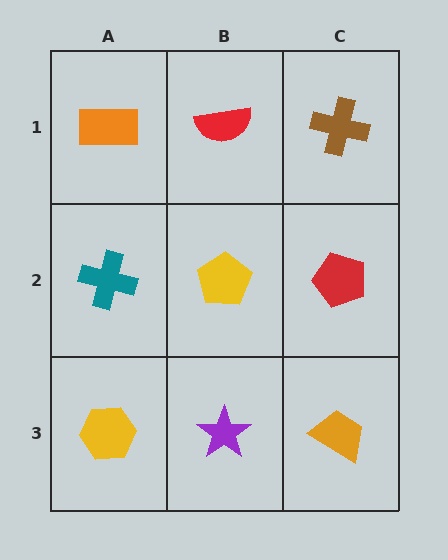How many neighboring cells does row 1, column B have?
3.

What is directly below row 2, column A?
A yellow hexagon.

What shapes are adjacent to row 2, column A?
An orange rectangle (row 1, column A), a yellow hexagon (row 3, column A), a yellow pentagon (row 2, column B).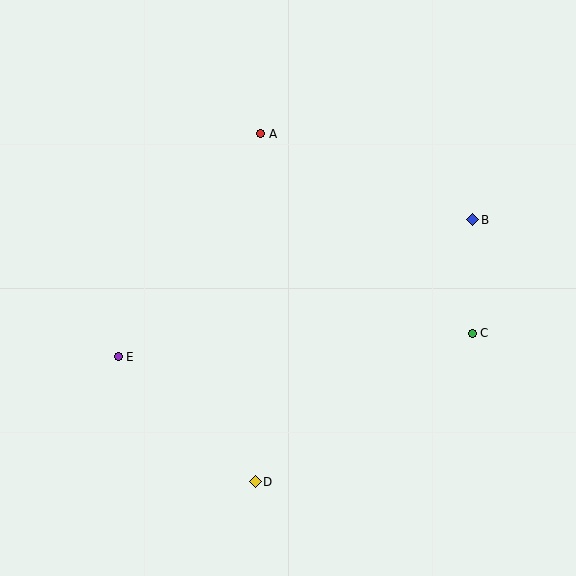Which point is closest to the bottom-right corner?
Point C is closest to the bottom-right corner.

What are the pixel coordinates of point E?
Point E is at (118, 357).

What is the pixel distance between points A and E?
The distance between A and E is 264 pixels.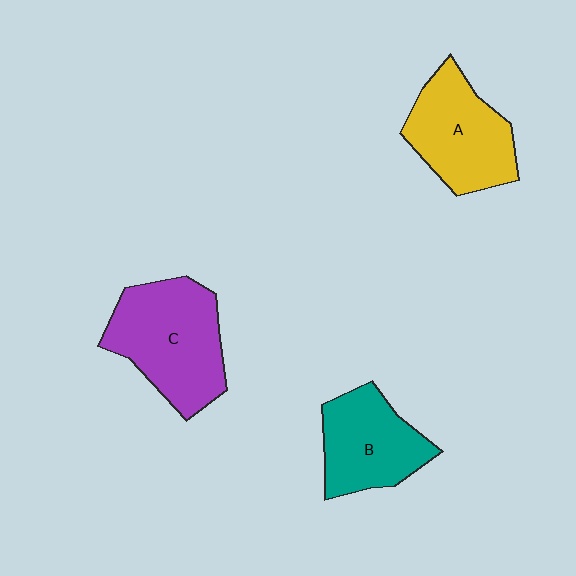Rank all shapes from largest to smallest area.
From largest to smallest: C (purple), A (yellow), B (teal).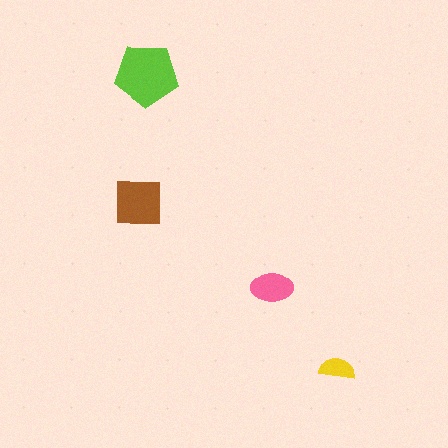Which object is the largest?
The lime pentagon.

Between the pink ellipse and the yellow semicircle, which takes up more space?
The pink ellipse.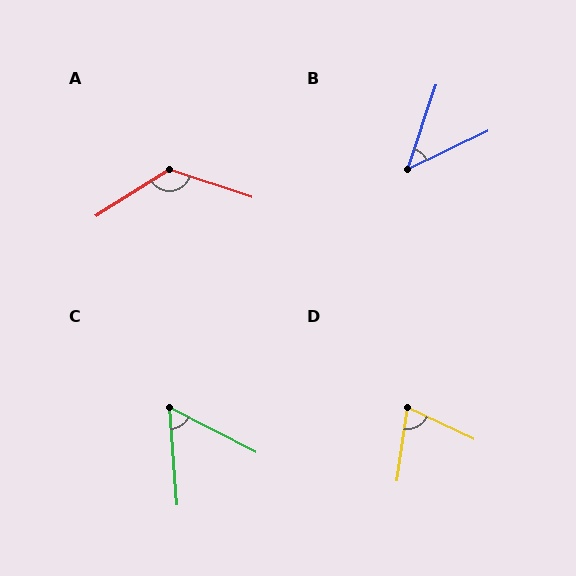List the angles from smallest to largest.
B (45°), C (58°), D (73°), A (129°).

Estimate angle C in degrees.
Approximately 58 degrees.